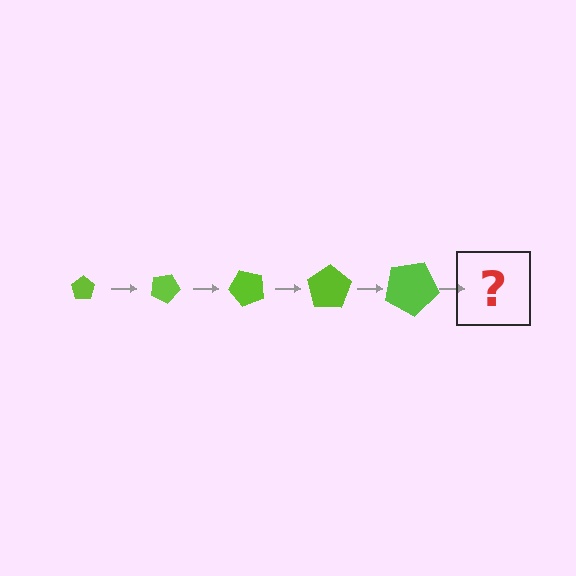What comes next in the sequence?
The next element should be a pentagon, larger than the previous one and rotated 125 degrees from the start.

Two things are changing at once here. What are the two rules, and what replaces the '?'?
The two rules are that the pentagon grows larger each step and it rotates 25 degrees each step. The '?' should be a pentagon, larger than the previous one and rotated 125 degrees from the start.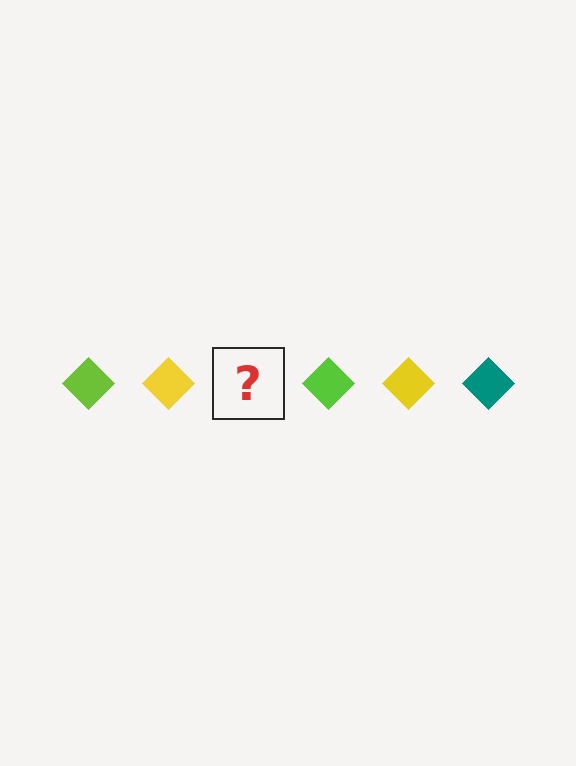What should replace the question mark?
The question mark should be replaced with a teal diamond.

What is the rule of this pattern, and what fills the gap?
The rule is that the pattern cycles through lime, yellow, teal diamonds. The gap should be filled with a teal diamond.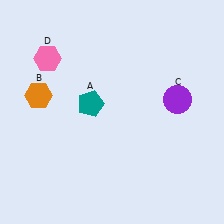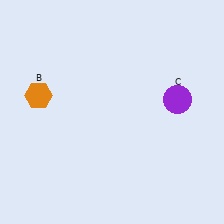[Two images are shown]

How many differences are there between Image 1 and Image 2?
There are 2 differences between the two images.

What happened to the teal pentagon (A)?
The teal pentagon (A) was removed in Image 2. It was in the top-left area of Image 1.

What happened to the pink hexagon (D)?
The pink hexagon (D) was removed in Image 2. It was in the top-left area of Image 1.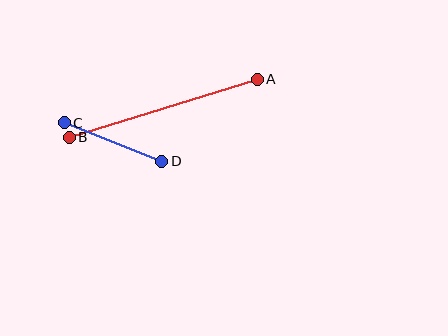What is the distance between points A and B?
The distance is approximately 197 pixels.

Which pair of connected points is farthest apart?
Points A and B are farthest apart.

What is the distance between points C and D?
The distance is approximately 105 pixels.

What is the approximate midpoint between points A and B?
The midpoint is at approximately (163, 108) pixels.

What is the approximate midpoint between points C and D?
The midpoint is at approximately (113, 142) pixels.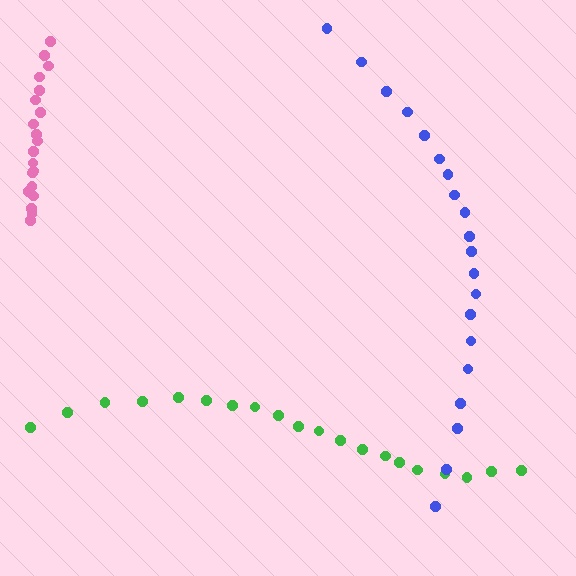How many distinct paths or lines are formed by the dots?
There are 3 distinct paths.